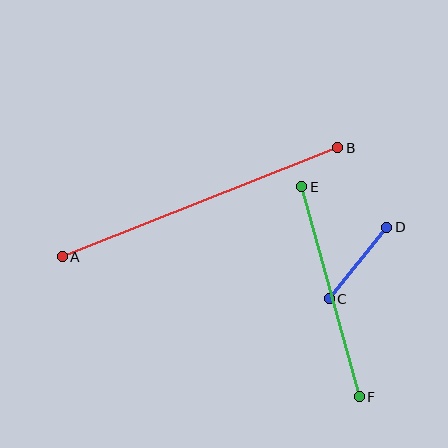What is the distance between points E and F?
The distance is approximately 217 pixels.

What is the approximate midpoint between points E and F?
The midpoint is at approximately (330, 292) pixels.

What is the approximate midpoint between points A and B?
The midpoint is at approximately (200, 202) pixels.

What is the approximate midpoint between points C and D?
The midpoint is at approximately (358, 263) pixels.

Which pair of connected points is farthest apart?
Points A and B are farthest apart.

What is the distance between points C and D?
The distance is approximately 92 pixels.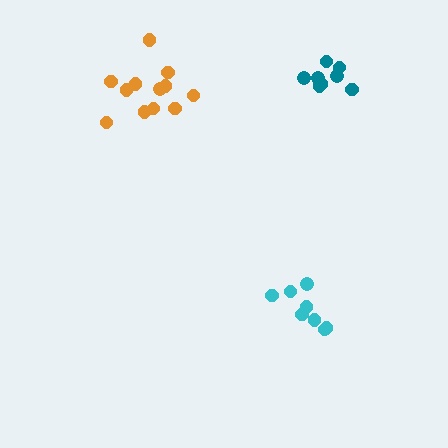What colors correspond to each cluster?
The clusters are colored: orange, cyan, teal.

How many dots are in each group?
Group 1: 12 dots, Group 2: 8 dots, Group 3: 8 dots (28 total).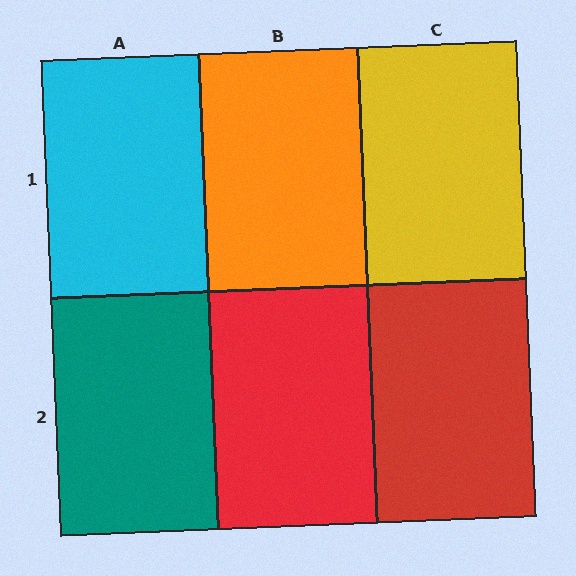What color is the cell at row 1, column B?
Orange.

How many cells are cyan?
1 cell is cyan.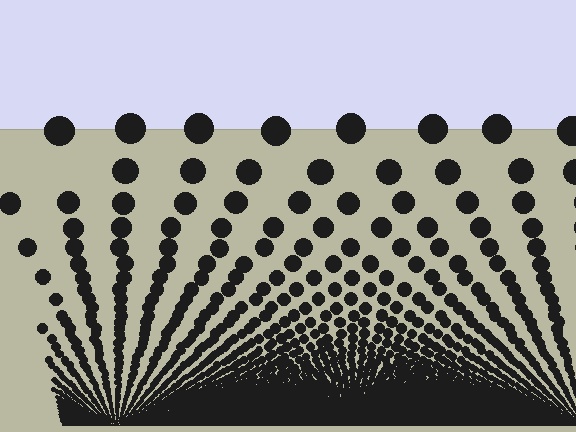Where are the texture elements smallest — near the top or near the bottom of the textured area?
Near the bottom.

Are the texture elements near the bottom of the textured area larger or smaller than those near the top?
Smaller. The gradient is inverted — elements near the bottom are smaller and denser.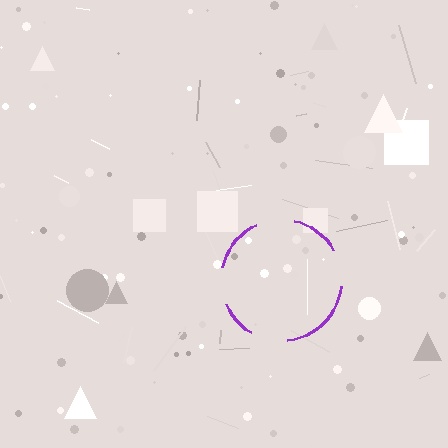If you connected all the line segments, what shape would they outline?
They would outline a circle.